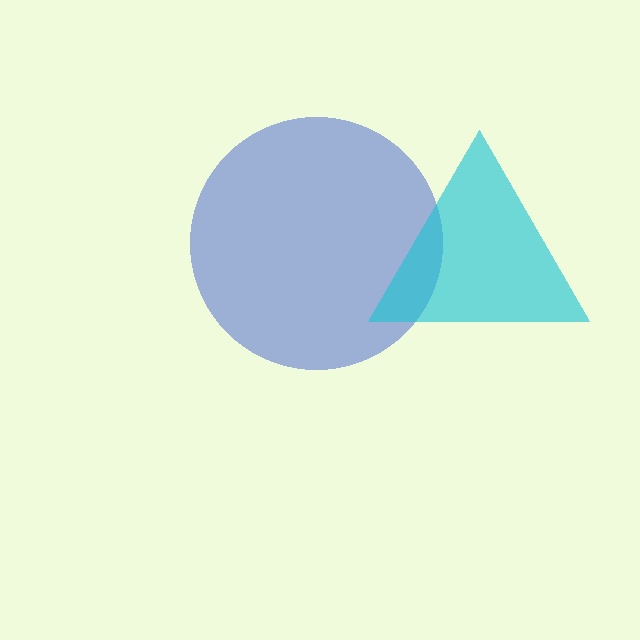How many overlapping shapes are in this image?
There are 2 overlapping shapes in the image.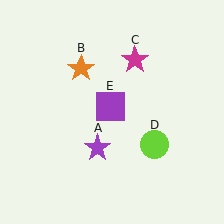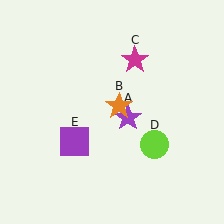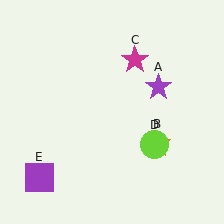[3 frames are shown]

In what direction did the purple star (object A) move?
The purple star (object A) moved up and to the right.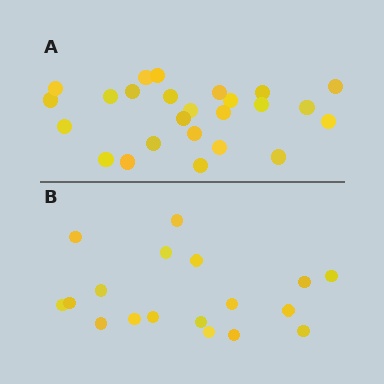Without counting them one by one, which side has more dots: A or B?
Region A (the top region) has more dots.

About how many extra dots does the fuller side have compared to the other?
Region A has roughly 8 or so more dots than region B.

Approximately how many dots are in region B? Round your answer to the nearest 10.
About 20 dots. (The exact count is 18, which rounds to 20.)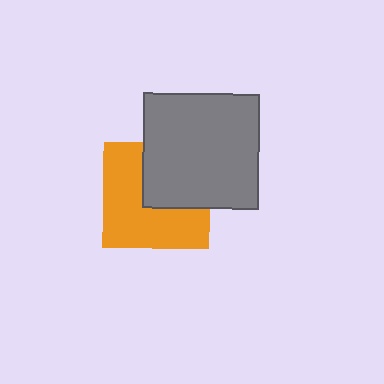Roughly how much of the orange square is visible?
About half of it is visible (roughly 60%).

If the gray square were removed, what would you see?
You would see the complete orange square.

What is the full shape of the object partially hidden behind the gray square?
The partially hidden object is an orange square.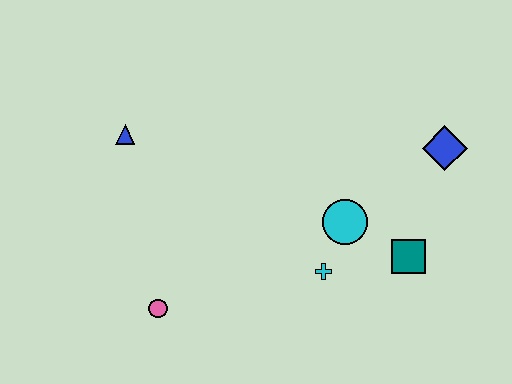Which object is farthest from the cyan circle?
The blue triangle is farthest from the cyan circle.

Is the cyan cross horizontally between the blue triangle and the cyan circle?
Yes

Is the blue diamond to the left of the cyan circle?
No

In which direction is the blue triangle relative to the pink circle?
The blue triangle is above the pink circle.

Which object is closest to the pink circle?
The cyan cross is closest to the pink circle.